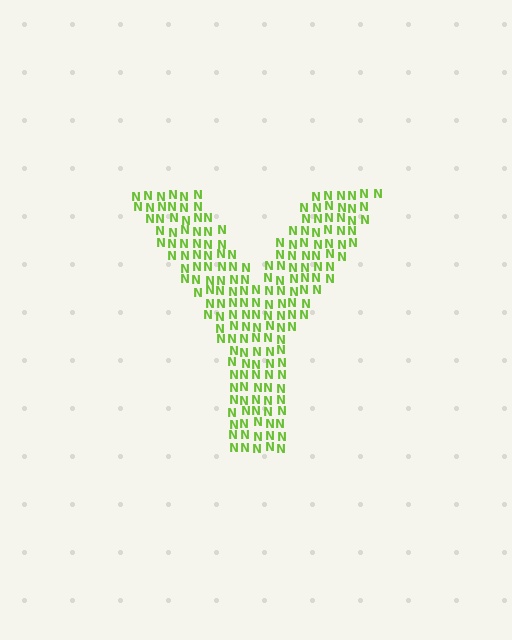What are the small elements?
The small elements are letter N's.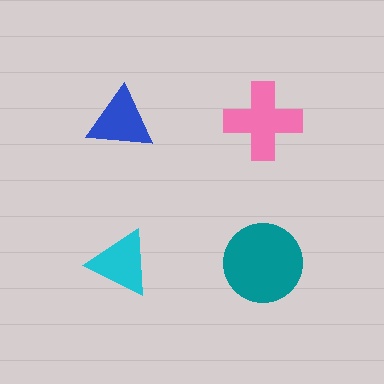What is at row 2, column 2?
A teal circle.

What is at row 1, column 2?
A pink cross.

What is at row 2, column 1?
A cyan triangle.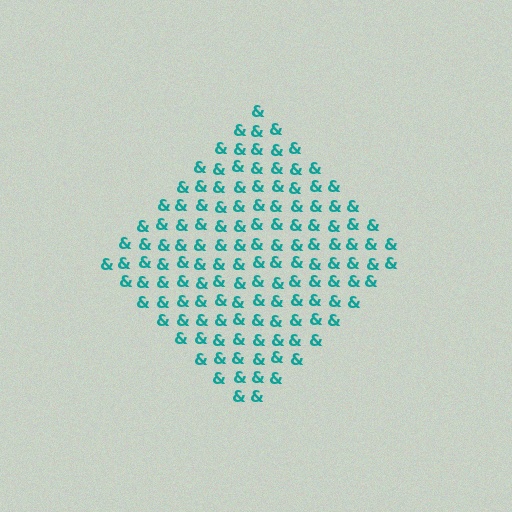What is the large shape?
The large shape is a diamond.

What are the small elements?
The small elements are ampersands.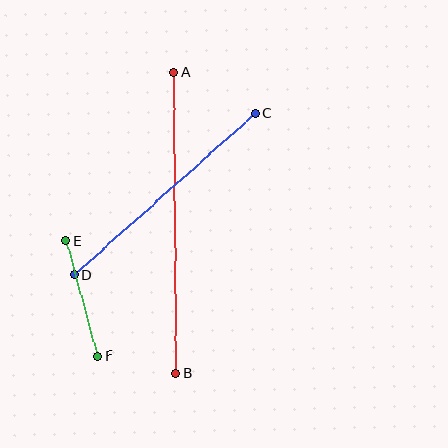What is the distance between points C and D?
The distance is approximately 242 pixels.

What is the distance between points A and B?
The distance is approximately 301 pixels.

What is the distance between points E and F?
The distance is approximately 119 pixels.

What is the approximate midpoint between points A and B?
The midpoint is at approximately (175, 223) pixels.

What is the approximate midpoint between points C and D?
The midpoint is at approximately (164, 194) pixels.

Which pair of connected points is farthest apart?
Points A and B are farthest apart.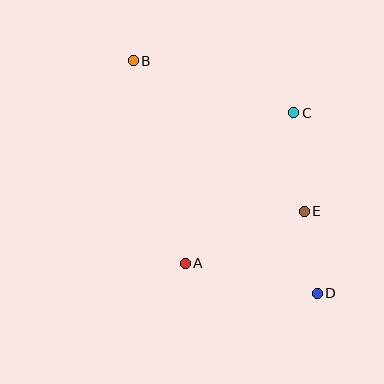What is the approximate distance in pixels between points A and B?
The distance between A and B is approximately 209 pixels.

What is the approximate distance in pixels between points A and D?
The distance between A and D is approximately 135 pixels.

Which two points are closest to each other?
Points D and E are closest to each other.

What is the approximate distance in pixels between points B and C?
The distance between B and C is approximately 169 pixels.